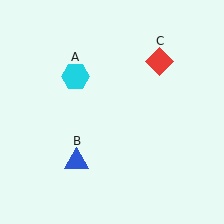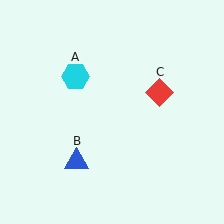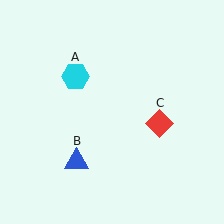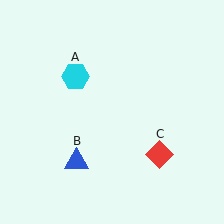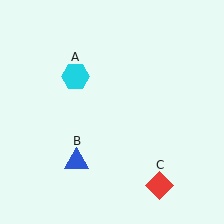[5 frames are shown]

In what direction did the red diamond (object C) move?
The red diamond (object C) moved down.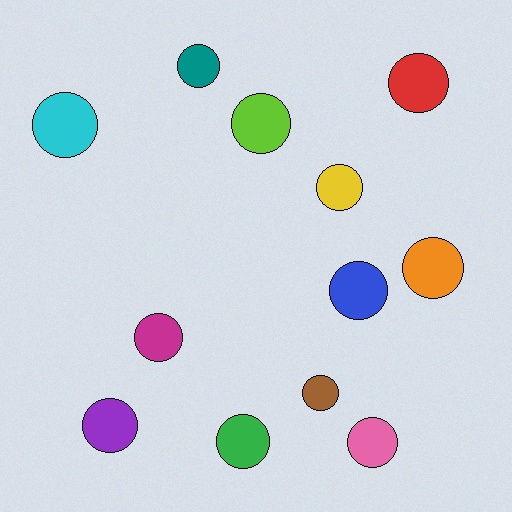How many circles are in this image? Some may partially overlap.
There are 12 circles.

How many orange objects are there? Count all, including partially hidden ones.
There is 1 orange object.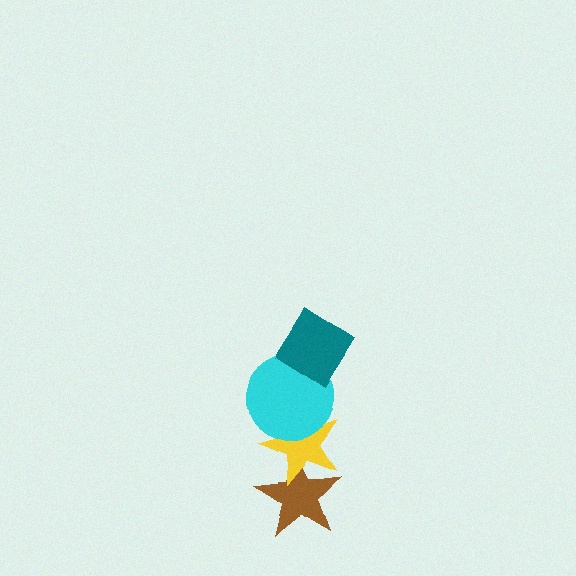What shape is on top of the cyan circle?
The teal diamond is on top of the cyan circle.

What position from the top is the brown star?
The brown star is 4th from the top.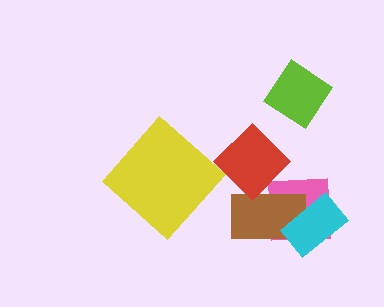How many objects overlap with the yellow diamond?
0 objects overlap with the yellow diamond.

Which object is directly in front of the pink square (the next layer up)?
The brown rectangle is directly in front of the pink square.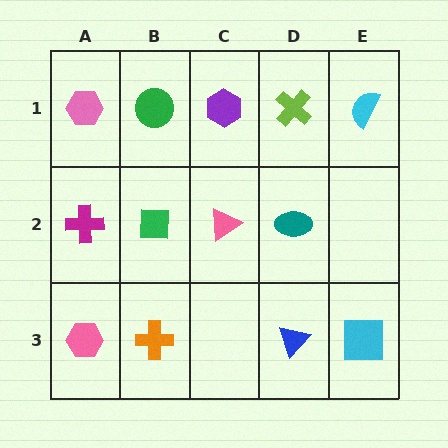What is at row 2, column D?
A teal ellipse.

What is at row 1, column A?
A pink hexagon.